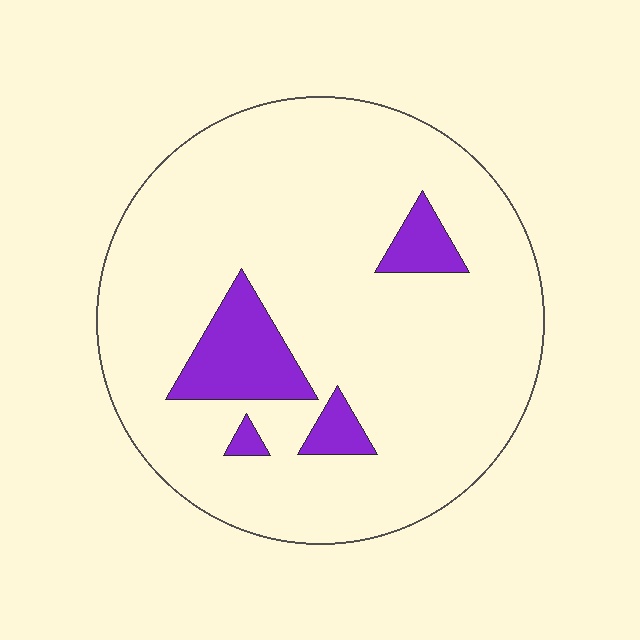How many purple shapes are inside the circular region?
4.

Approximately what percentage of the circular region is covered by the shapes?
Approximately 10%.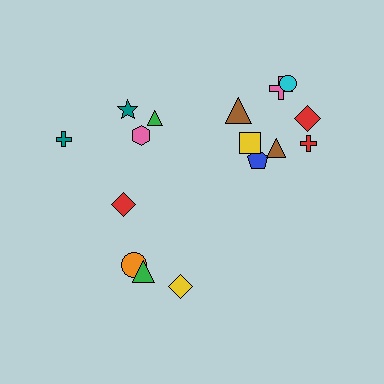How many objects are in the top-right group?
There are 8 objects.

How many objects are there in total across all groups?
There are 16 objects.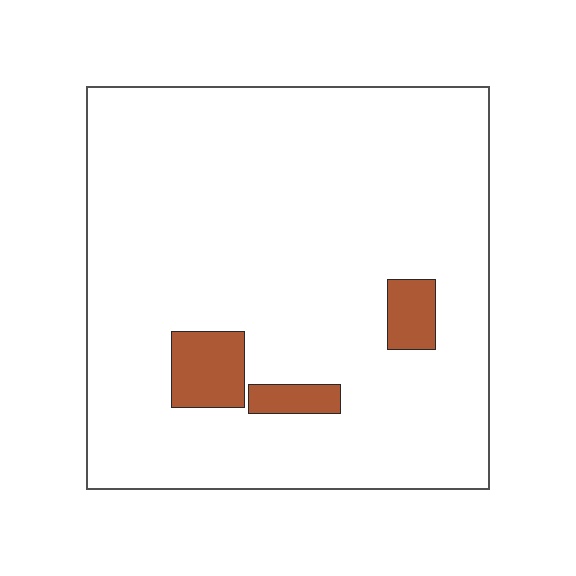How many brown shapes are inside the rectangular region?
3.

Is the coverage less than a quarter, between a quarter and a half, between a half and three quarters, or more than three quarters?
Less than a quarter.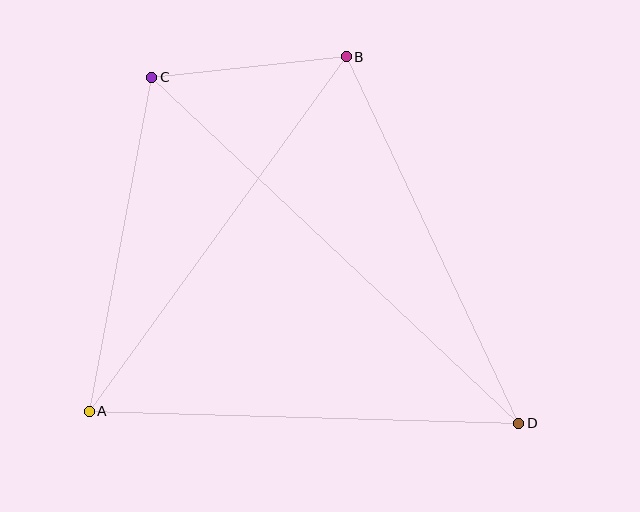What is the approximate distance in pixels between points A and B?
The distance between A and B is approximately 438 pixels.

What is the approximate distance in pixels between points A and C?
The distance between A and C is approximately 340 pixels.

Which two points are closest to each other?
Points B and C are closest to each other.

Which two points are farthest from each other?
Points C and D are farthest from each other.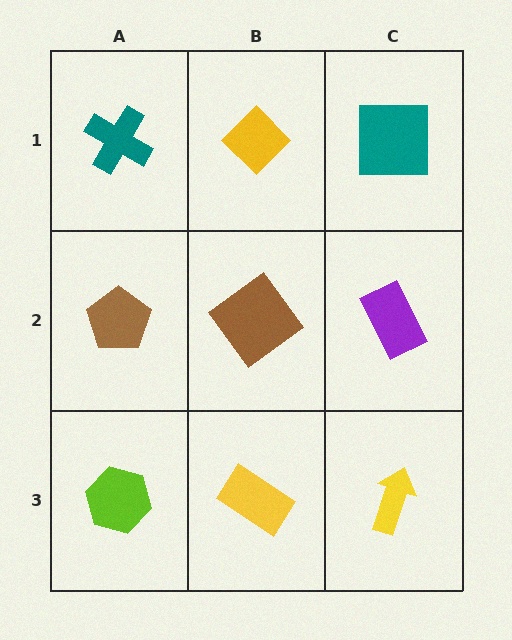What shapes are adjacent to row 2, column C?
A teal square (row 1, column C), a yellow arrow (row 3, column C), a brown diamond (row 2, column B).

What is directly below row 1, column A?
A brown pentagon.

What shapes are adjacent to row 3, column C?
A purple rectangle (row 2, column C), a yellow rectangle (row 3, column B).